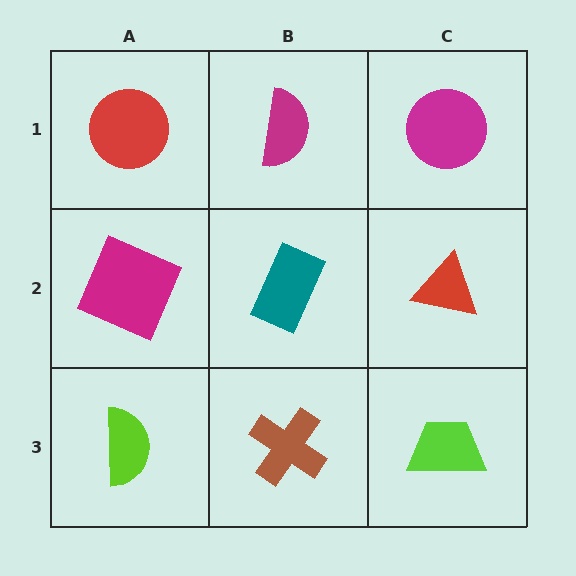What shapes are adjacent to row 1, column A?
A magenta square (row 2, column A), a magenta semicircle (row 1, column B).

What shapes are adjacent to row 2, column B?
A magenta semicircle (row 1, column B), a brown cross (row 3, column B), a magenta square (row 2, column A), a red triangle (row 2, column C).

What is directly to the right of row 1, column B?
A magenta circle.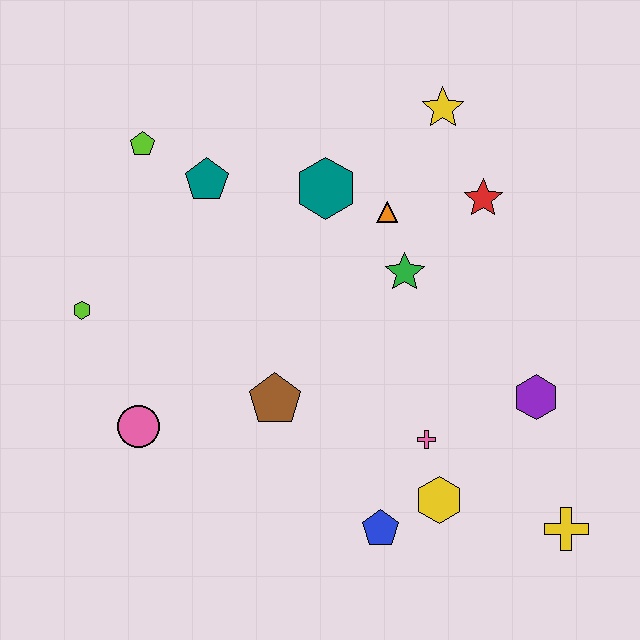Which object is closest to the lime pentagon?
The teal pentagon is closest to the lime pentagon.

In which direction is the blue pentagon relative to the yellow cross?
The blue pentagon is to the left of the yellow cross.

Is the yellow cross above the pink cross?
No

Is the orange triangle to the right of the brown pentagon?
Yes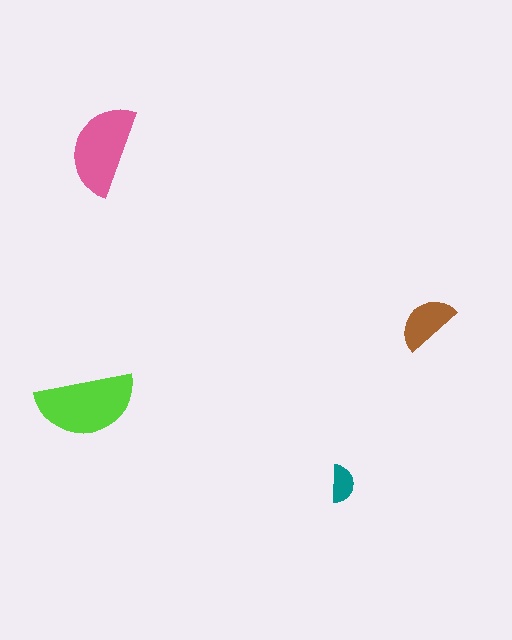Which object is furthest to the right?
The brown semicircle is rightmost.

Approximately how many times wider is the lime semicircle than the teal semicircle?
About 2.5 times wider.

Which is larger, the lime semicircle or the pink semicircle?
The lime one.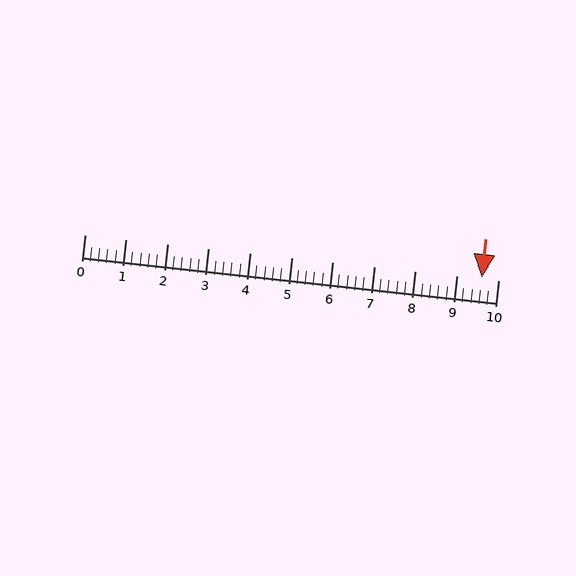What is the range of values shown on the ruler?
The ruler shows values from 0 to 10.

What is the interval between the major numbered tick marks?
The major tick marks are spaced 1 units apart.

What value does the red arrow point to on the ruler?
The red arrow points to approximately 9.6.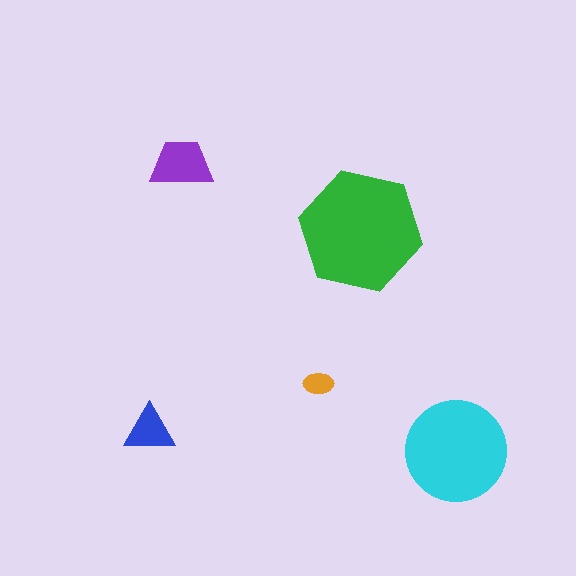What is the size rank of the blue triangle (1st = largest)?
4th.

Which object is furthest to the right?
The cyan circle is rightmost.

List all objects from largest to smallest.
The green hexagon, the cyan circle, the purple trapezoid, the blue triangle, the orange ellipse.